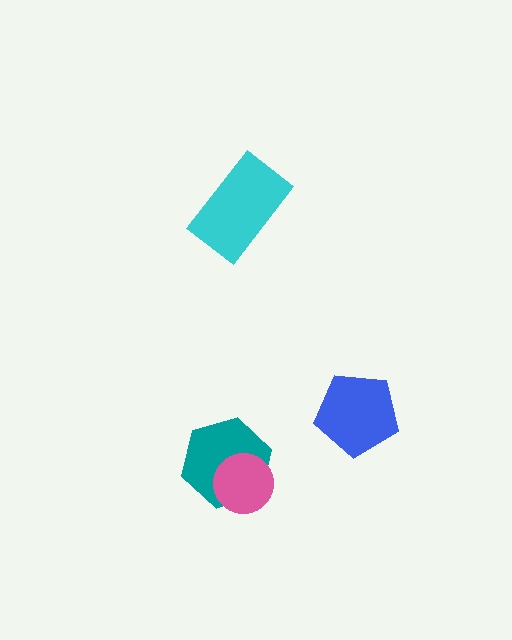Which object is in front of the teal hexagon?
The pink circle is in front of the teal hexagon.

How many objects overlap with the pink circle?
1 object overlaps with the pink circle.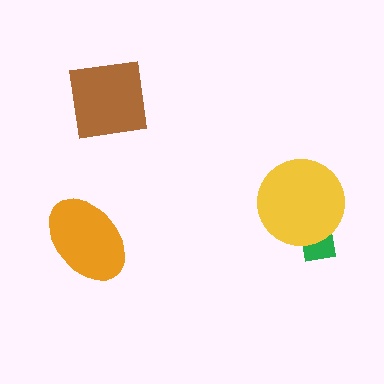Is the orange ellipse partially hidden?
No, no other shape covers it.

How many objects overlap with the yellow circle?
1 object overlaps with the yellow circle.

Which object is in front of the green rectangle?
The yellow circle is in front of the green rectangle.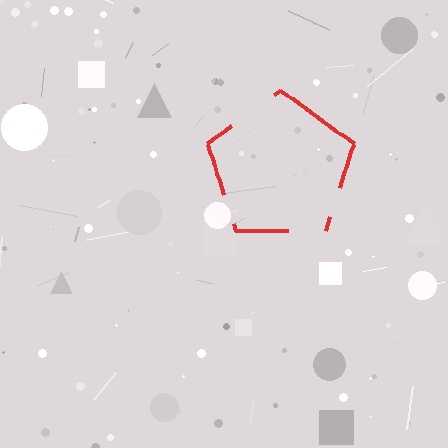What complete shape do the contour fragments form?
The contour fragments form a pentagon.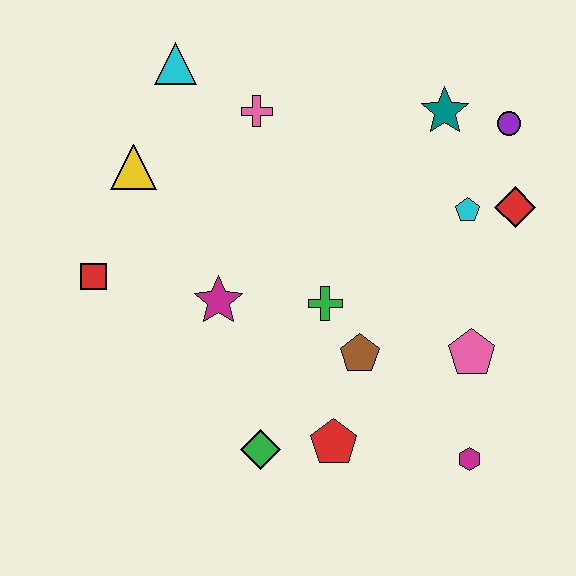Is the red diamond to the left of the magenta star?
No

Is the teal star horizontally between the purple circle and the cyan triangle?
Yes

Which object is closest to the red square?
The yellow triangle is closest to the red square.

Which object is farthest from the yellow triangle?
The magenta hexagon is farthest from the yellow triangle.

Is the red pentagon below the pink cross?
Yes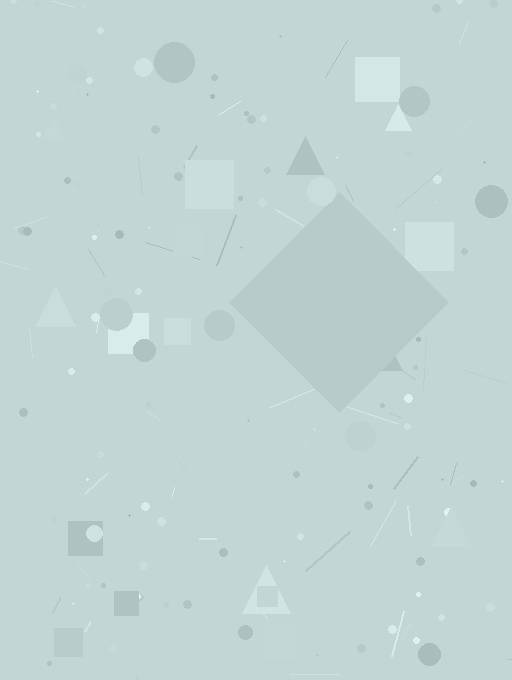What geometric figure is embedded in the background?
A diamond is embedded in the background.